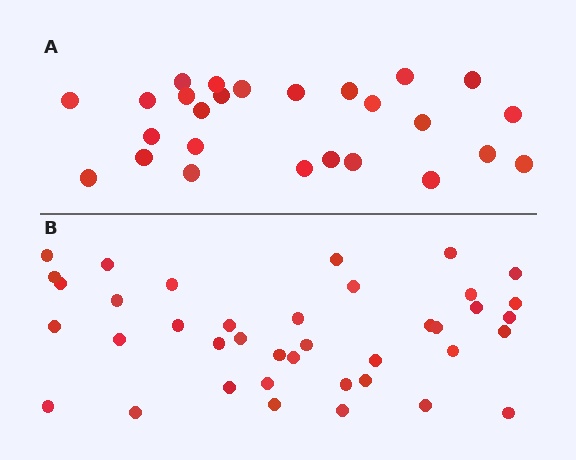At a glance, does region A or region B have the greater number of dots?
Region B (the bottom region) has more dots.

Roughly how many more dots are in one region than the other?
Region B has approximately 15 more dots than region A.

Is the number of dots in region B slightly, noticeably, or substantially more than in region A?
Region B has substantially more. The ratio is roughly 1.5 to 1.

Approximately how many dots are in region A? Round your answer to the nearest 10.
About 30 dots. (The exact count is 26, which rounds to 30.)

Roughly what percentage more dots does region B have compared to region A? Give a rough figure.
About 50% more.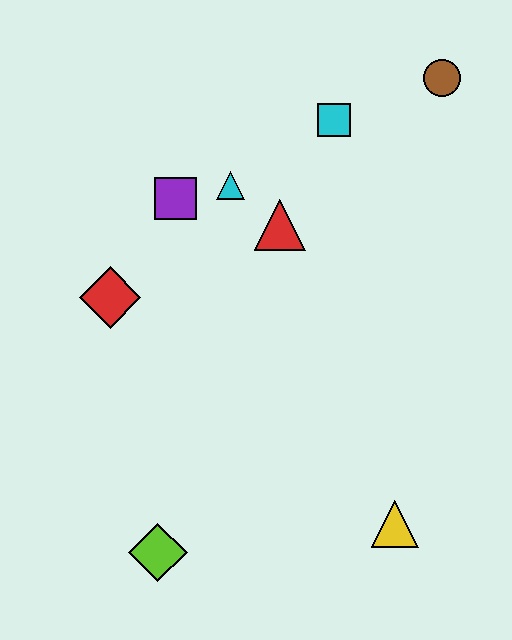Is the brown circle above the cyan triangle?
Yes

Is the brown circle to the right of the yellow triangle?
Yes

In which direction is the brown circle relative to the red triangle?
The brown circle is to the right of the red triangle.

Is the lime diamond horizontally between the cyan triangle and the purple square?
No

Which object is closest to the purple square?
The cyan triangle is closest to the purple square.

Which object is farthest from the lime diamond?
The brown circle is farthest from the lime diamond.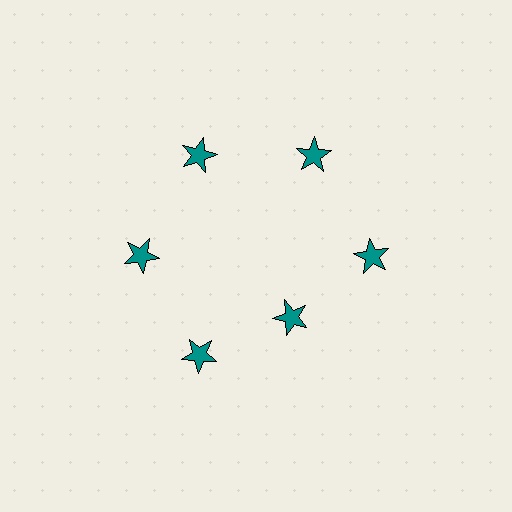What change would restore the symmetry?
The symmetry would be restored by moving it outward, back onto the ring so that all 6 stars sit at equal angles and equal distance from the center.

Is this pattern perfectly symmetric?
No. The 6 teal stars are arranged in a ring, but one element near the 5 o'clock position is pulled inward toward the center, breaking the 6-fold rotational symmetry.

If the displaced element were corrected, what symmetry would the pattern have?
It would have 6-fold rotational symmetry — the pattern would map onto itself every 60 degrees.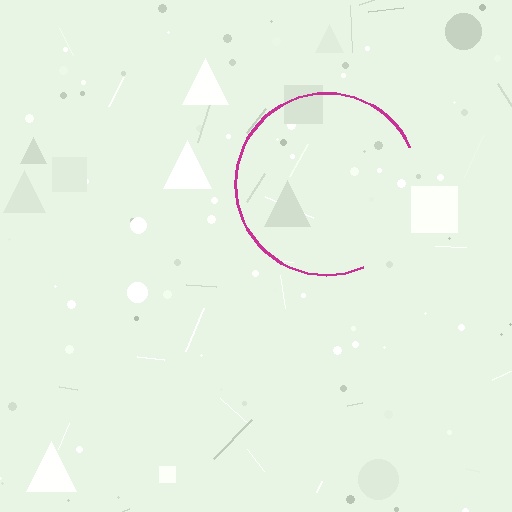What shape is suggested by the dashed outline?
The dashed outline suggests a circle.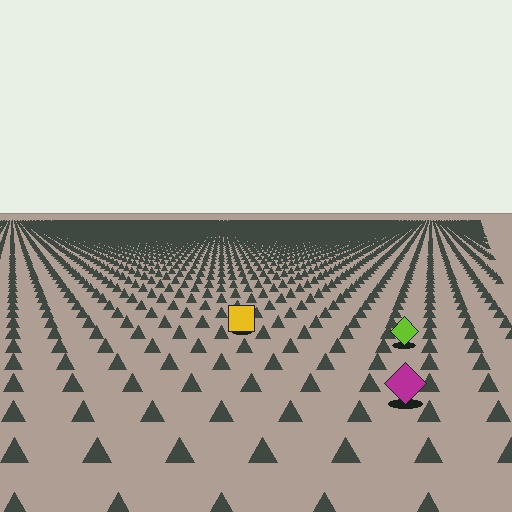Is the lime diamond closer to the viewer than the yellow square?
Yes. The lime diamond is closer — you can tell from the texture gradient: the ground texture is coarser near it.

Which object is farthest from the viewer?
The yellow square is farthest from the viewer. It appears smaller and the ground texture around it is denser.